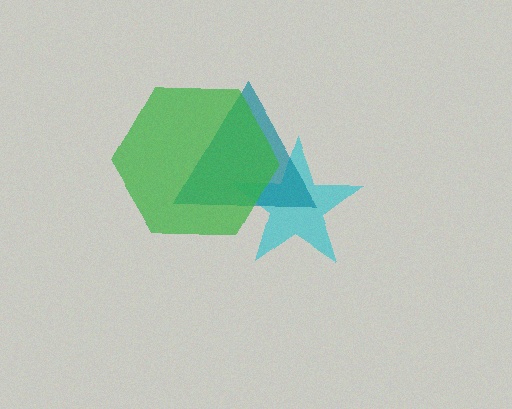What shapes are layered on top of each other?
The layered shapes are: a cyan star, a teal triangle, a green hexagon.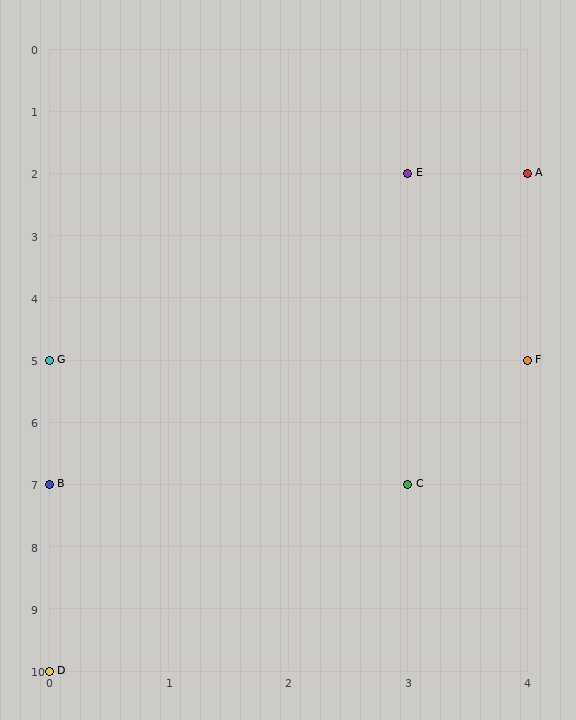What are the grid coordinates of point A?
Point A is at grid coordinates (4, 2).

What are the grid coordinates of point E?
Point E is at grid coordinates (3, 2).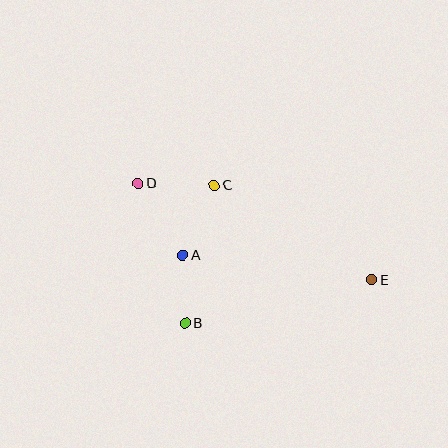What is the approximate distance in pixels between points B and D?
The distance between B and D is approximately 147 pixels.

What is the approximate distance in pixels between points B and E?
The distance between B and E is approximately 191 pixels.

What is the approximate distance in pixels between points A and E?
The distance between A and E is approximately 190 pixels.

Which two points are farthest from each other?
Points D and E are farthest from each other.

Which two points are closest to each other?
Points A and B are closest to each other.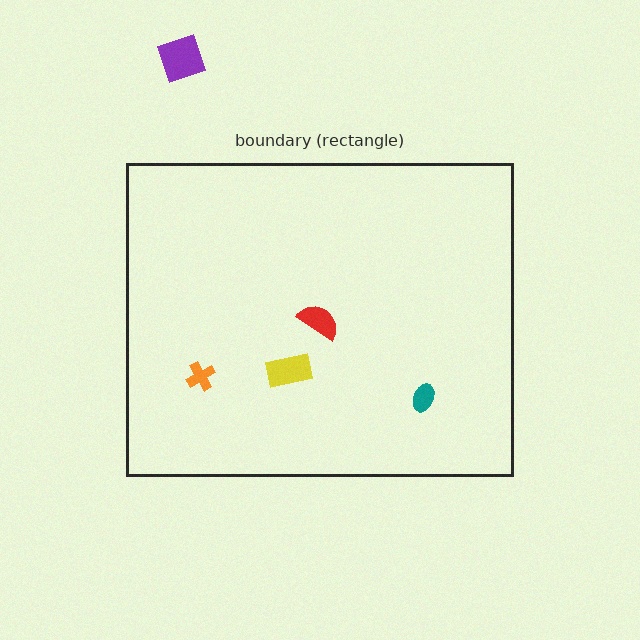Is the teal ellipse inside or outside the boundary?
Inside.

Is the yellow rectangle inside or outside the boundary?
Inside.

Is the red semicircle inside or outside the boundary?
Inside.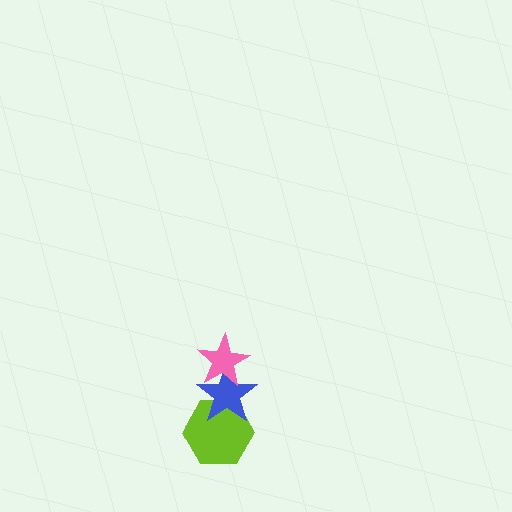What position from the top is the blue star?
The blue star is 2nd from the top.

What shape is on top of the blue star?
The pink star is on top of the blue star.